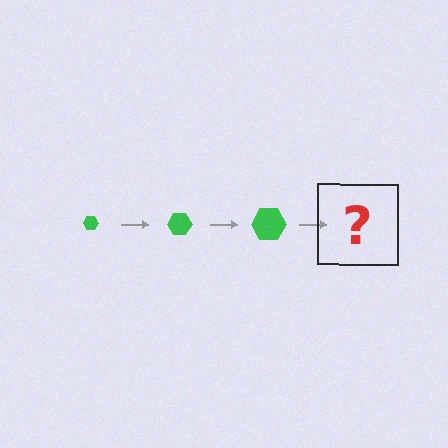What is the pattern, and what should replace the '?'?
The pattern is that the hexagon gets progressively larger each step. The '?' should be a green hexagon, larger than the previous one.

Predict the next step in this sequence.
The next step is a green hexagon, larger than the previous one.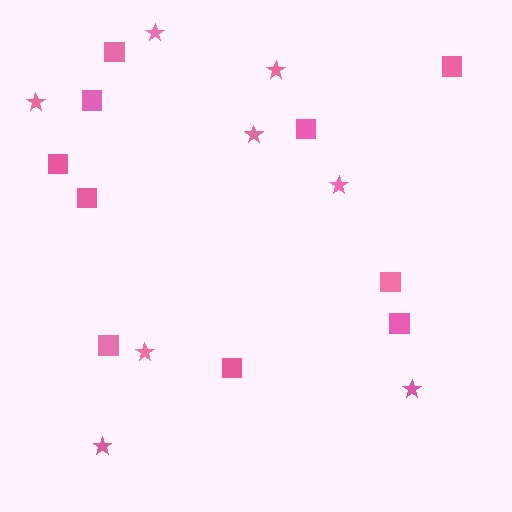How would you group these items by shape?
There are 2 groups: one group of stars (8) and one group of squares (10).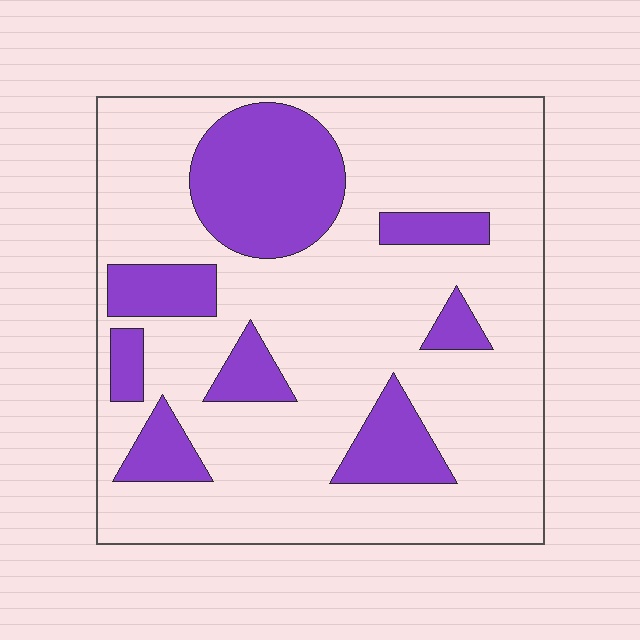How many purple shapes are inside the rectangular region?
8.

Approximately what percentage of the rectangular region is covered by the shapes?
Approximately 25%.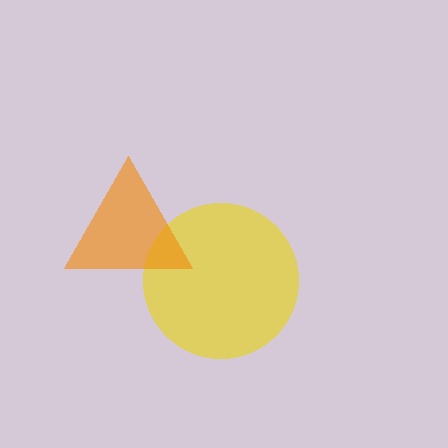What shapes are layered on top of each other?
The layered shapes are: a yellow circle, an orange triangle.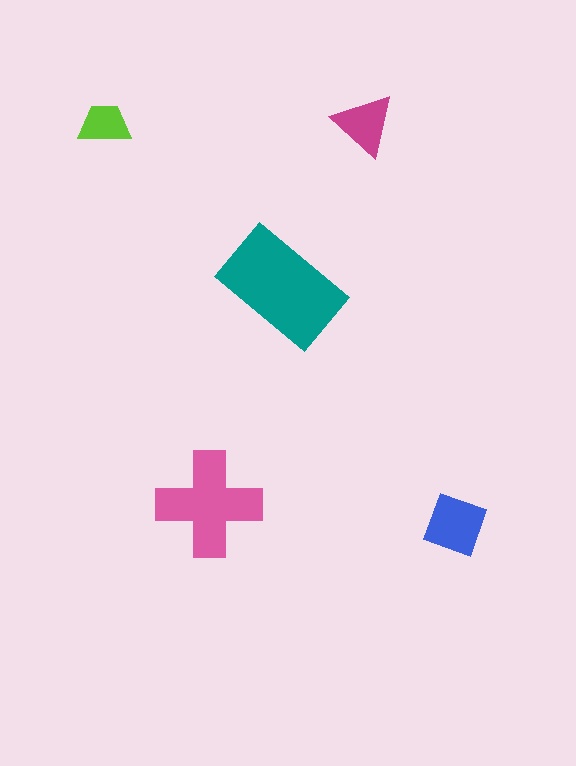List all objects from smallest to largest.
The lime trapezoid, the magenta triangle, the blue diamond, the pink cross, the teal rectangle.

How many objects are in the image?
There are 5 objects in the image.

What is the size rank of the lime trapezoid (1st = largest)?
5th.